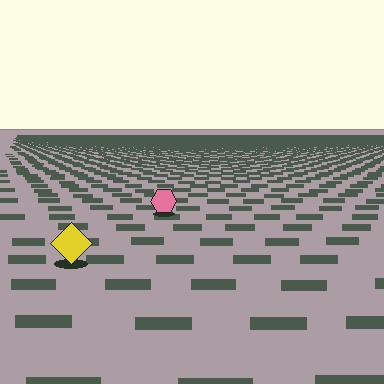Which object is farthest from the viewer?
The pink hexagon is farthest from the viewer. It appears smaller and the ground texture around it is denser.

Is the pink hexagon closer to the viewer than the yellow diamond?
No. The yellow diamond is closer — you can tell from the texture gradient: the ground texture is coarser near it.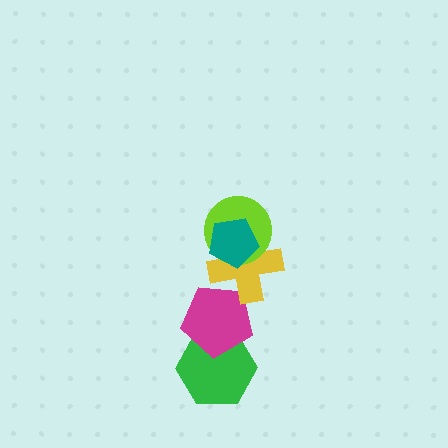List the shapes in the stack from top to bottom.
From top to bottom: the teal pentagon, the lime circle, the yellow cross, the magenta pentagon, the green hexagon.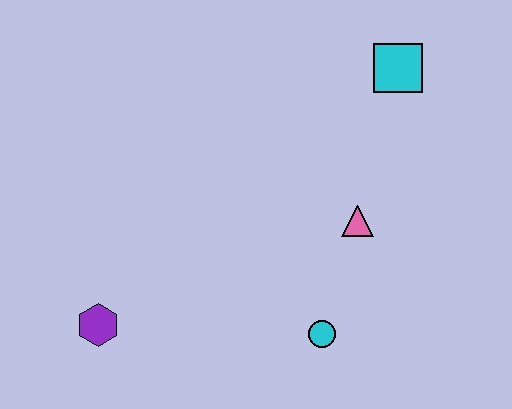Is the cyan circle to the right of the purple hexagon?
Yes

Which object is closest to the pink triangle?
The cyan circle is closest to the pink triangle.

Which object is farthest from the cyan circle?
The cyan square is farthest from the cyan circle.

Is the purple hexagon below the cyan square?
Yes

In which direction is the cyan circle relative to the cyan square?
The cyan circle is below the cyan square.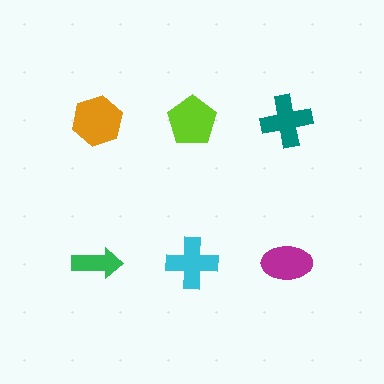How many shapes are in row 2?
3 shapes.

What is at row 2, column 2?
A cyan cross.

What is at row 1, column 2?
A lime pentagon.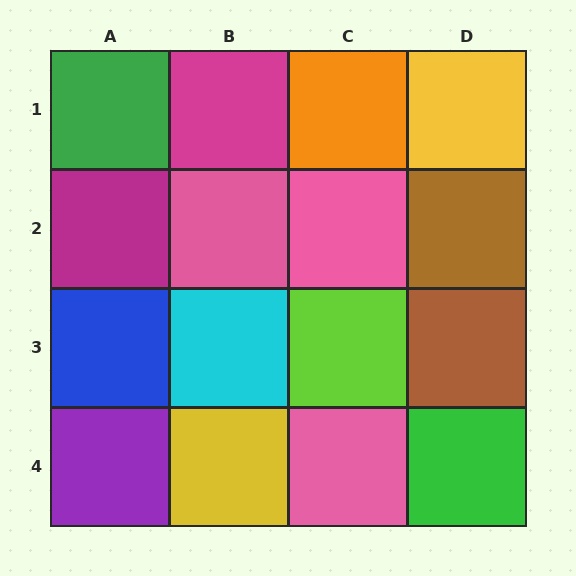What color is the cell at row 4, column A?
Purple.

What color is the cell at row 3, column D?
Brown.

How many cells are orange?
1 cell is orange.